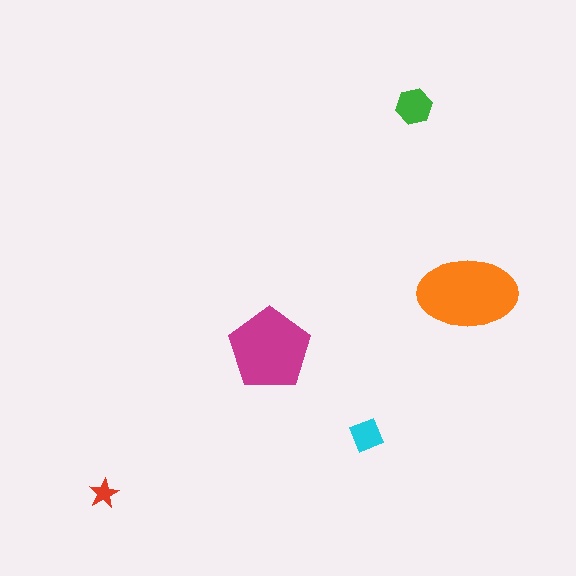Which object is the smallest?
The red star.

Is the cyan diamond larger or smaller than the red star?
Larger.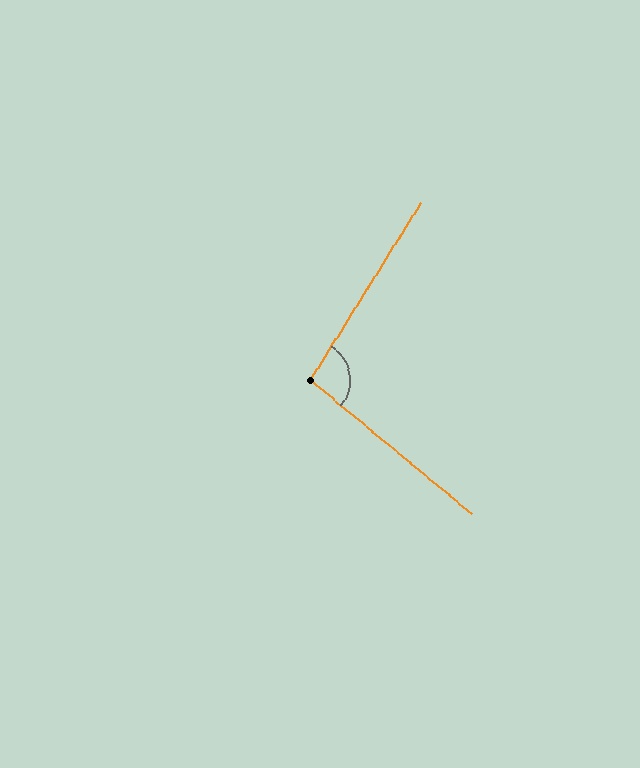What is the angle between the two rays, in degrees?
Approximately 98 degrees.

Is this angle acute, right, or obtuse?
It is obtuse.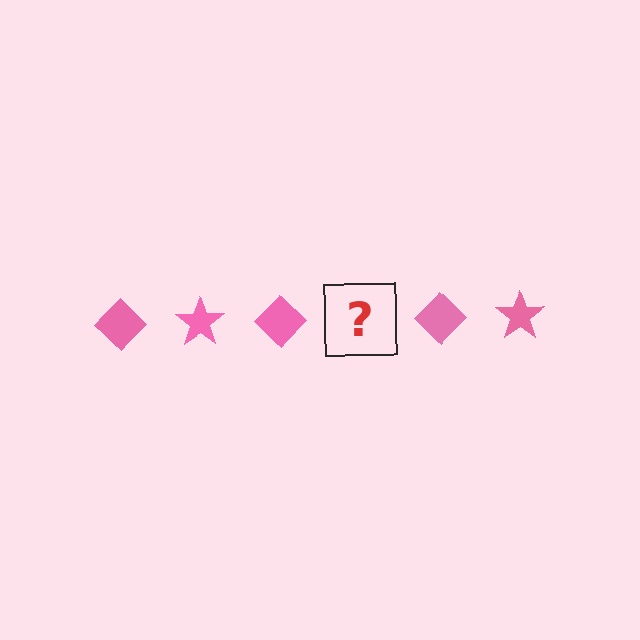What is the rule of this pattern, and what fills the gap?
The rule is that the pattern cycles through diamond, star shapes in pink. The gap should be filled with a pink star.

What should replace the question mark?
The question mark should be replaced with a pink star.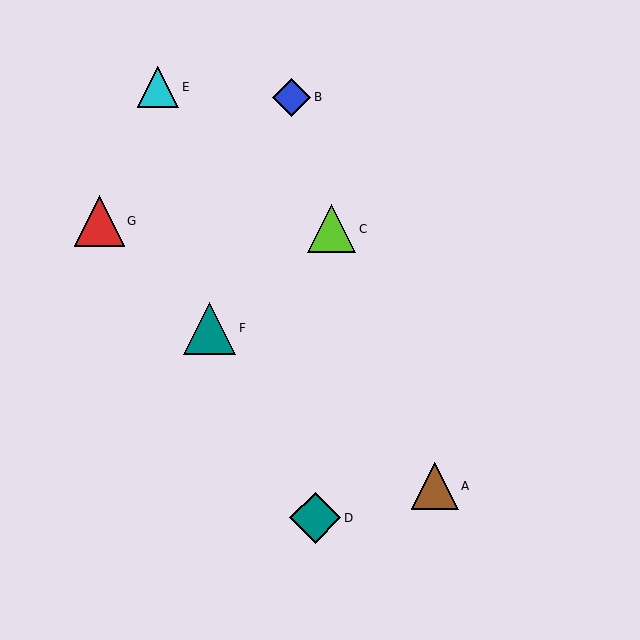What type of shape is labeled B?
Shape B is a blue diamond.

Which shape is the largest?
The teal triangle (labeled F) is the largest.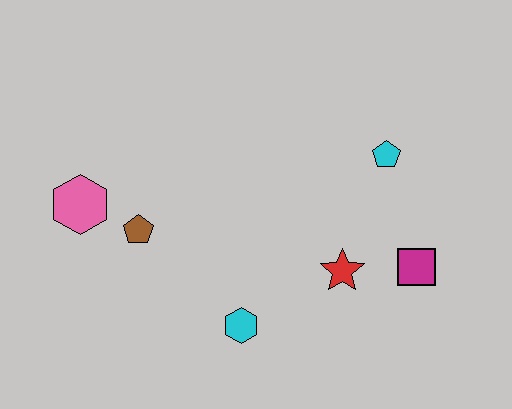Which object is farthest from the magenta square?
The pink hexagon is farthest from the magenta square.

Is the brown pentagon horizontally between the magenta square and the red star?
No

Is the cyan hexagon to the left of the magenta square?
Yes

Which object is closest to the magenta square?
The red star is closest to the magenta square.